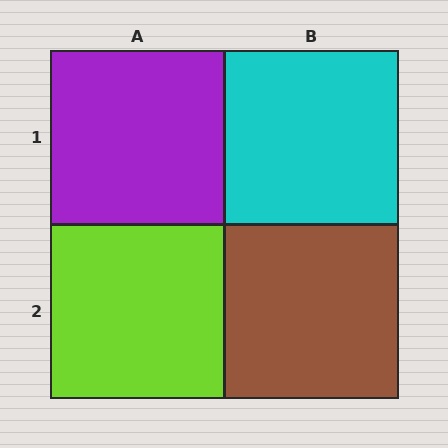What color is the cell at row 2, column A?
Lime.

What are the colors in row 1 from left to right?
Purple, cyan.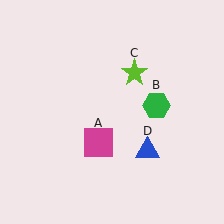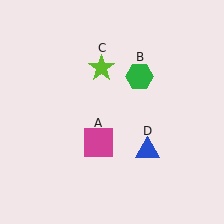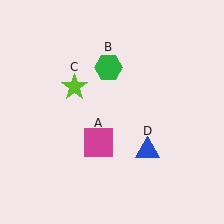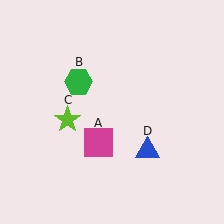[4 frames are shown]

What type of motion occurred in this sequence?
The green hexagon (object B), lime star (object C) rotated counterclockwise around the center of the scene.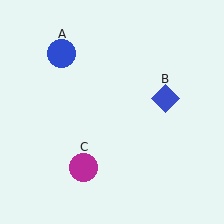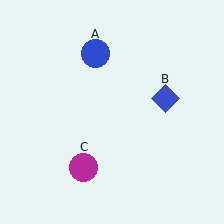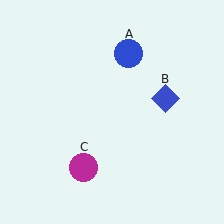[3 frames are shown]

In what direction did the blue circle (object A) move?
The blue circle (object A) moved right.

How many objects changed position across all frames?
1 object changed position: blue circle (object A).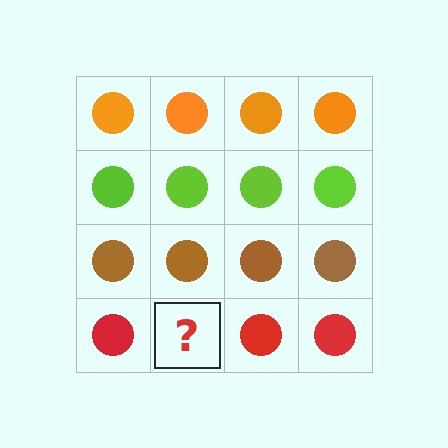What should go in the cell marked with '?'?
The missing cell should contain a red circle.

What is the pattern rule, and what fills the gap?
The rule is that each row has a consistent color. The gap should be filled with a red circle.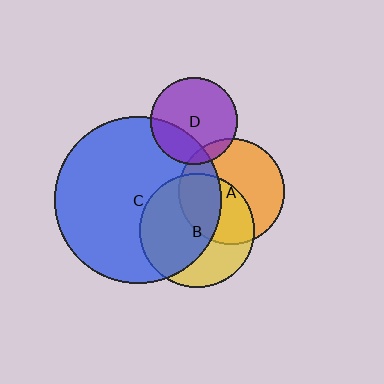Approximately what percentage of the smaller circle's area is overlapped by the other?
Approximately 45%.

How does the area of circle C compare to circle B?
Approximately 2.1 times.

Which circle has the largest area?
Circle C (blue).